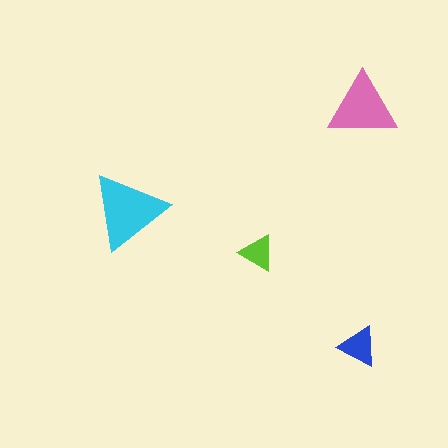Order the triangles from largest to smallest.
the cyan one, the pink one, the blue one, the lime one.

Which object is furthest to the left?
The cyan triangle is leftmost.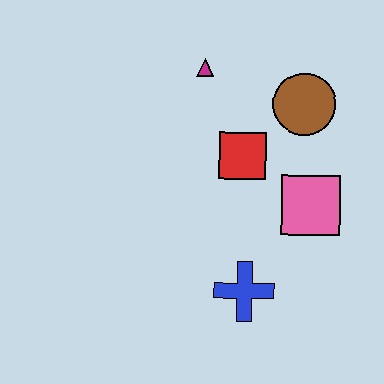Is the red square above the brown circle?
No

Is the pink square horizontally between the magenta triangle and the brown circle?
No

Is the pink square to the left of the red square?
No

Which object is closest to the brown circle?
The red square is closest to the brown circle.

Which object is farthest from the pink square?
The magenta triangle is farthest from the pink square.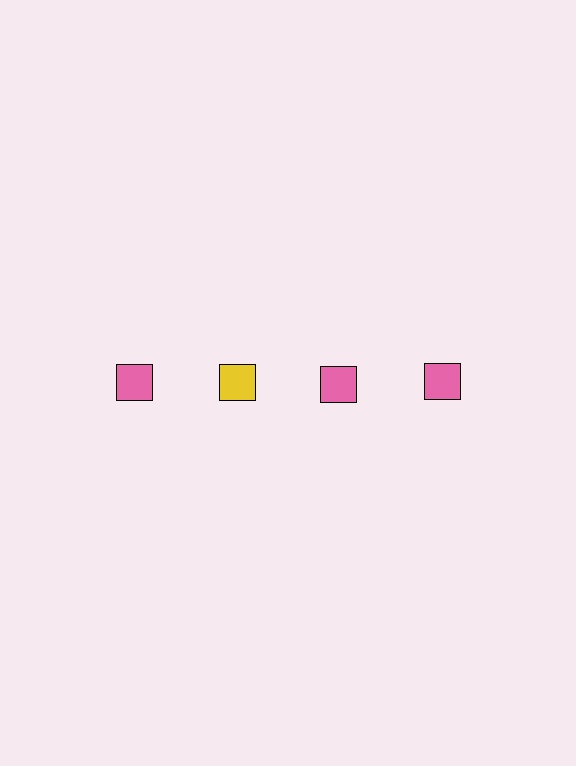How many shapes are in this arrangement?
There are 4 shapes arranged in a grid pattern.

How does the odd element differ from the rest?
It has a different color: yellow instead of pink.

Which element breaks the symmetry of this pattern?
The yellow square in the top row, second from left column breaks the symmetry. All other shapes are pink squares.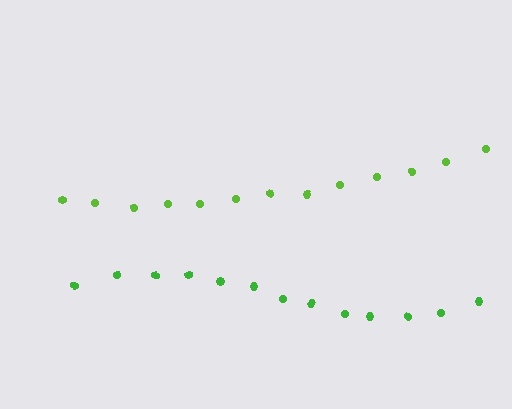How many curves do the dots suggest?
There are 2 distinct paths.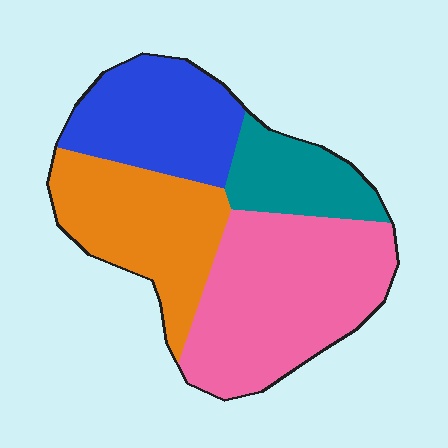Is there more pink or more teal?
Pink.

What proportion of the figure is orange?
Orange covers 26% of the figure.